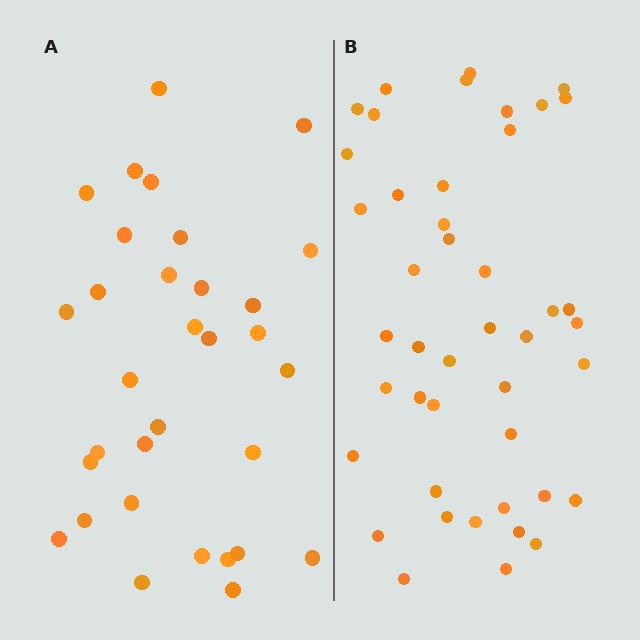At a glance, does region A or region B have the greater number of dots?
Region B (the right region) has more dots.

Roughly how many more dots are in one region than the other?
Region B has roughly 12 or so more dots than region A.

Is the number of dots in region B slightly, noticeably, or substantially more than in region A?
Region B has noticeably more, but not dramatically so. The ratio is roughly 1.4 to 1.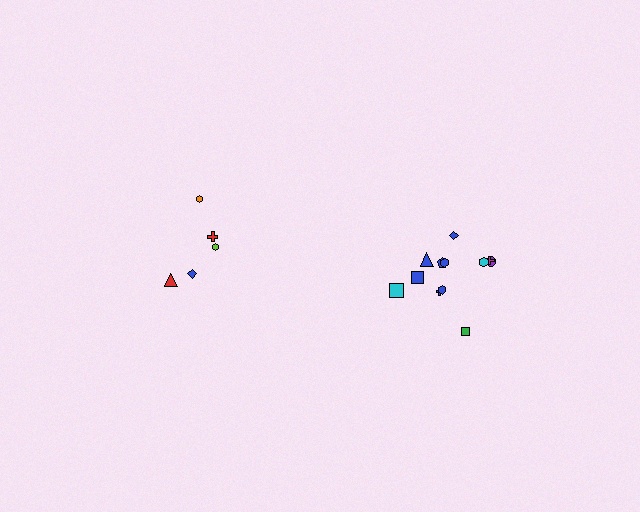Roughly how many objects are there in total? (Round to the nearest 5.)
Roughly 15 objects in total.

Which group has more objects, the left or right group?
The right group.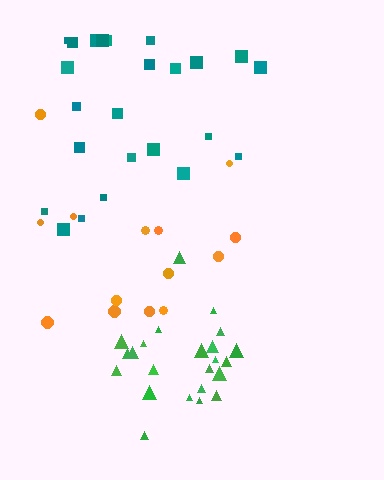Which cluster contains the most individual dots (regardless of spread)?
Teal (24).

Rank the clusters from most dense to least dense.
green, teal, orange.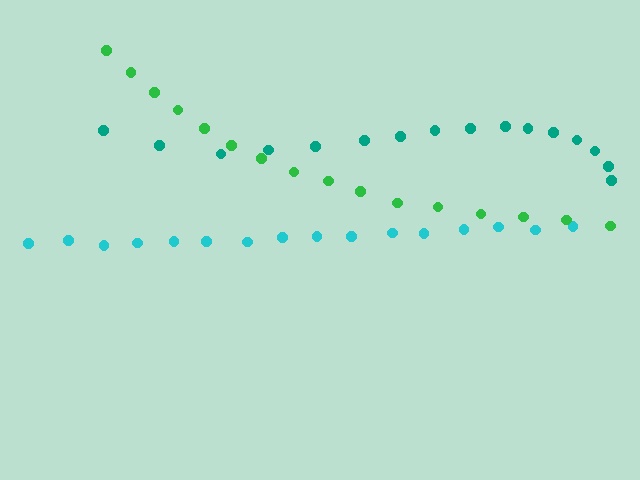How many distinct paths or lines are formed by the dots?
There are 3 distinct paths.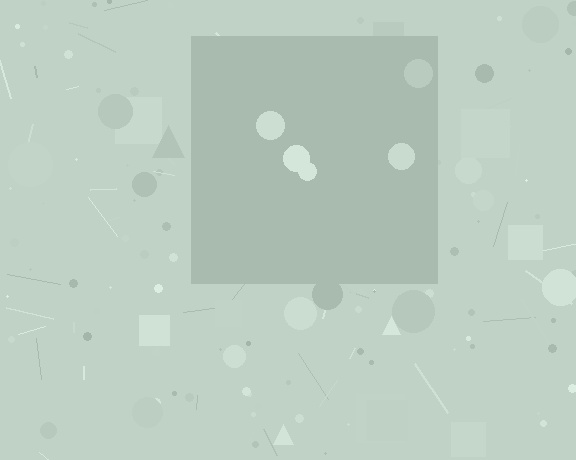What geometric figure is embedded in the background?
A square is embedded in the background.